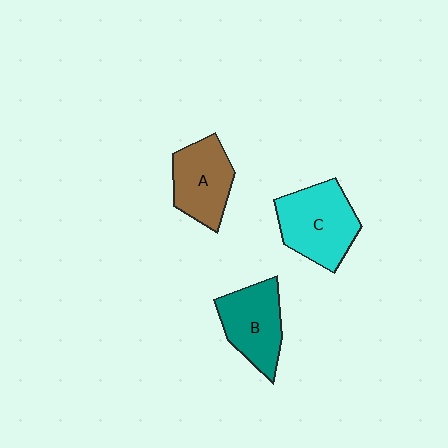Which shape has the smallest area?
Shape A (brown).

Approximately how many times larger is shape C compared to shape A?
Approximately 1.2 times.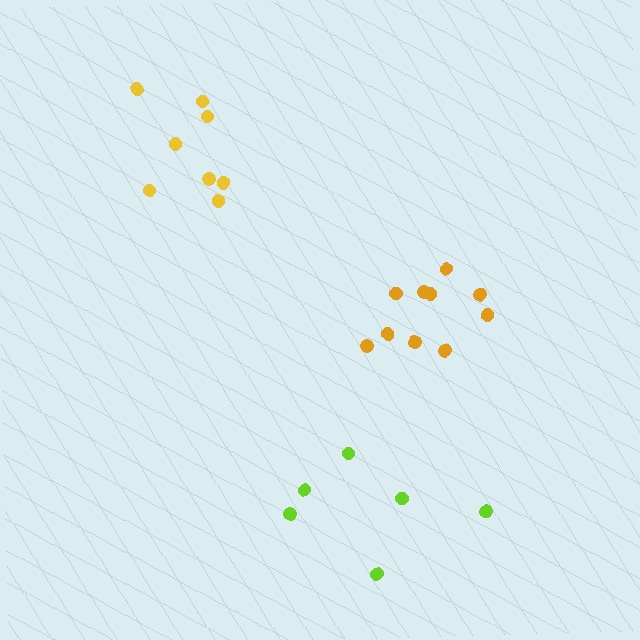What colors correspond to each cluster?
The clusters are colored: orange, yellow, lime.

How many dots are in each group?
Group 1: 10 dots, Group 2: 8 dots, Group 3: 6 dots (24 total).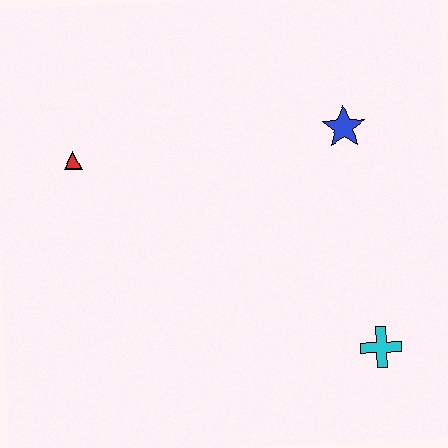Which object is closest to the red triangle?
The blue star is closest to the red triangle.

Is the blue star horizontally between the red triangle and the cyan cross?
Yes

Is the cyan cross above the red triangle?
No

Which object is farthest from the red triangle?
The cyan cross is farthest from the red triangle.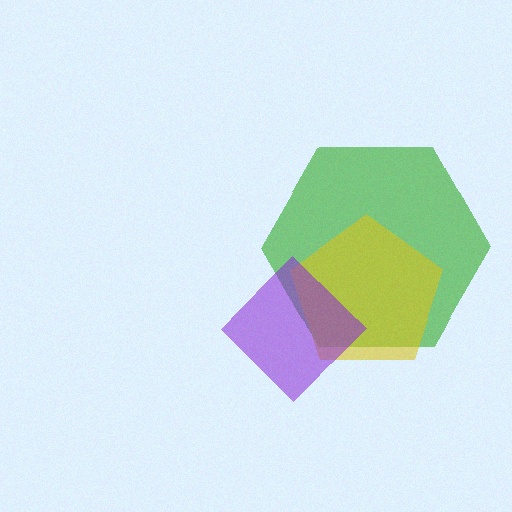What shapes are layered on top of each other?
The layered shapes are: a green hexagon, a yellow pentagon, a purple diamond.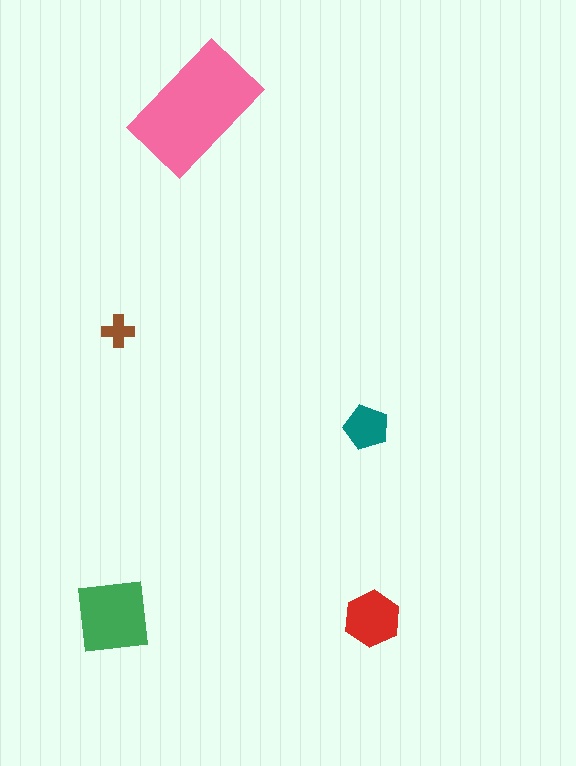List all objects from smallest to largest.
The brown cross, the teal pentagon, the red hexagon, the green square, the pink rectangle.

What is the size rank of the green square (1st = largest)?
2nd.